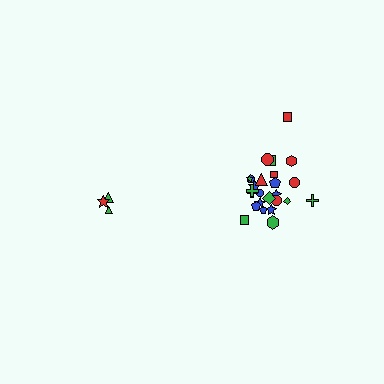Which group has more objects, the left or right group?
The right group.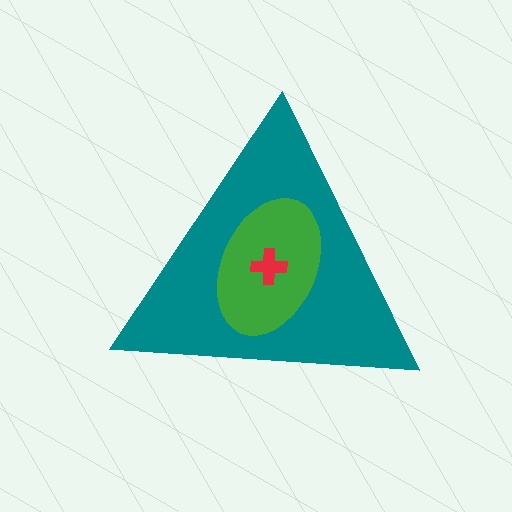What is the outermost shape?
The teal triangle.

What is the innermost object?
The red cross.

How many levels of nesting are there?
3.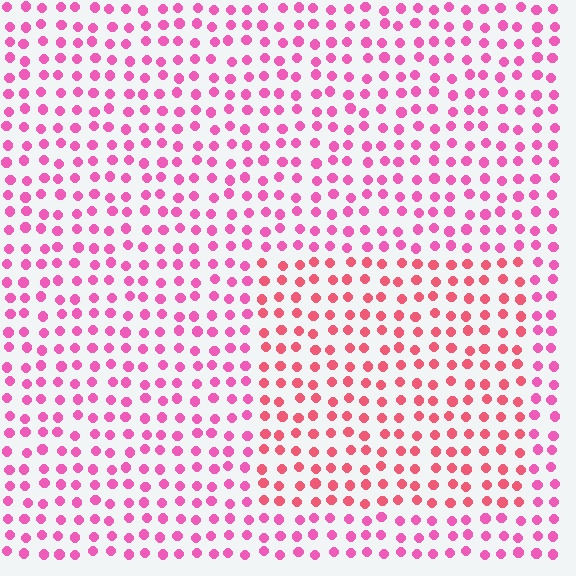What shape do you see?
I see a rectangle.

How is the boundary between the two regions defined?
The boundary is defined purely by a slight shift in hue (about 27 degrees). Spacing, size, and orientation are identical on both sides.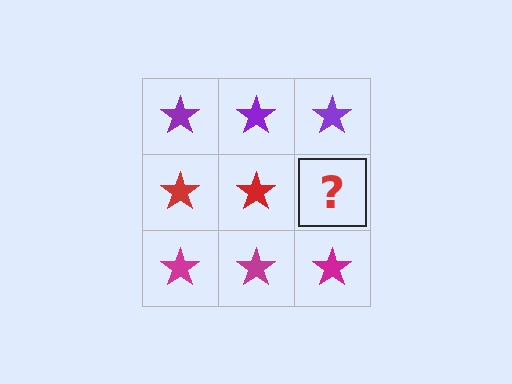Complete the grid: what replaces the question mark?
The question mark should be replaced with a red star.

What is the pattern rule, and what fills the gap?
The rule is that each row has a consistent color. The gap should be filled with a red star.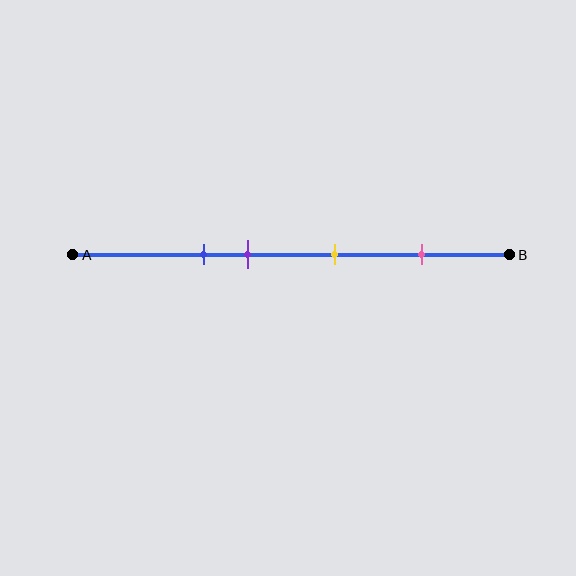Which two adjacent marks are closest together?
The blue and purple marks are the closest adjacent pair.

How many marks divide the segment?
There are 4 marks dividing the segment.